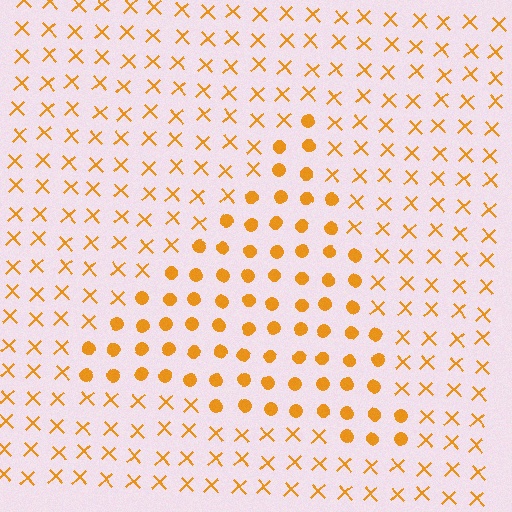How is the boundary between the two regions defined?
The boundary is defined by a change in element shape: circles inside vs. X marks outside. All elements share the same color and spacing.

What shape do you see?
I see a triangle.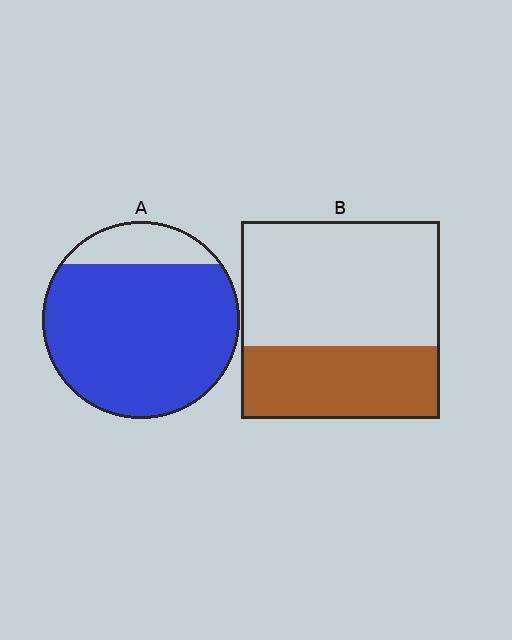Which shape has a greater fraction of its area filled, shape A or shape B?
Shape A.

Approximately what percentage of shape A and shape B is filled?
A is approximately 85% and B is approximately 35%.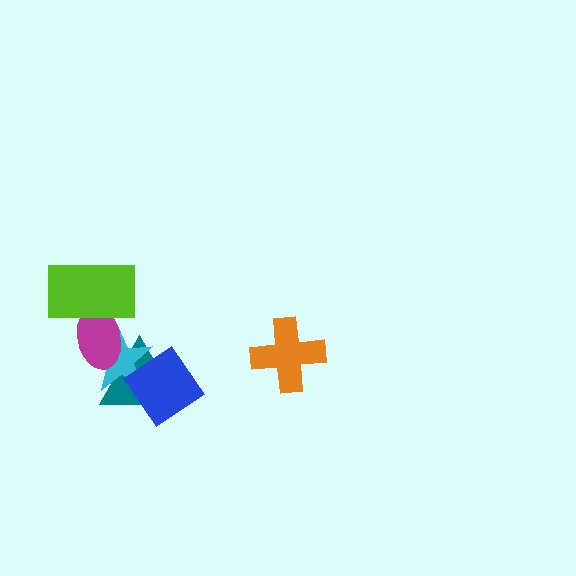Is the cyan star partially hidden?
Yes, it is partially covered by another shape.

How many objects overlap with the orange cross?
0 objects overlap with the orange cross.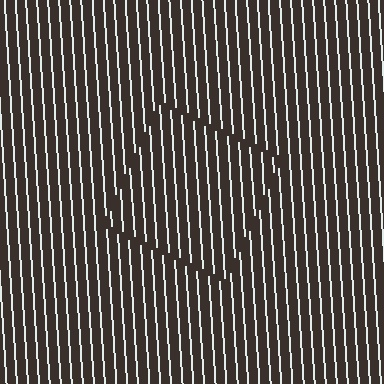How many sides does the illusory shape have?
4 sides — the line-ends trace a square.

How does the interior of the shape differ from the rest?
The interior of the shape contains the same grating, shifted by half a period — the contour is defined by the phase discontinuity where line-ends from the inner and outer gratings abut.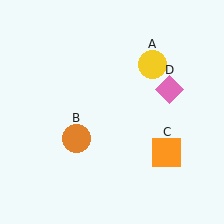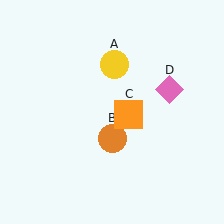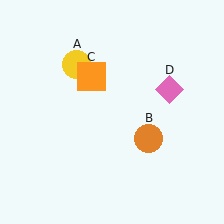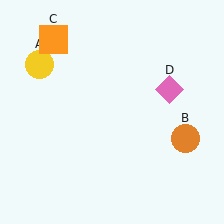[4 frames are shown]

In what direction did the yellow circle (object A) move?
The yellow circle (object A) moved left.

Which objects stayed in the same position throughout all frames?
Pink diamond (object D) remained stationary.